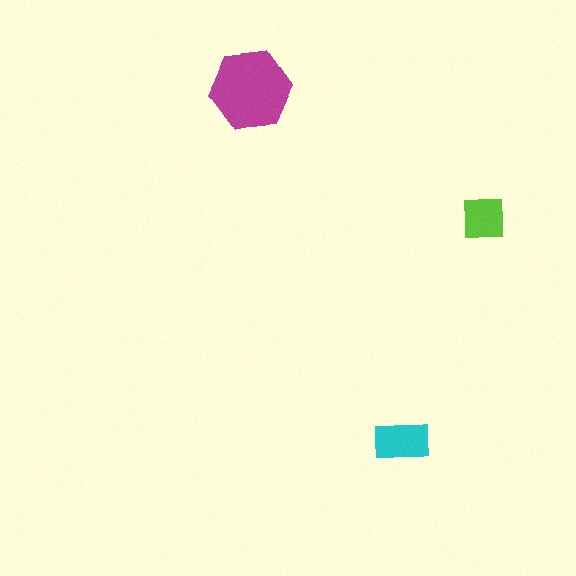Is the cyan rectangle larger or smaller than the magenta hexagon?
Smaller.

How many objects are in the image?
There are 3 objects in the image.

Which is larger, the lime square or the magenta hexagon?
The magenta hexagon.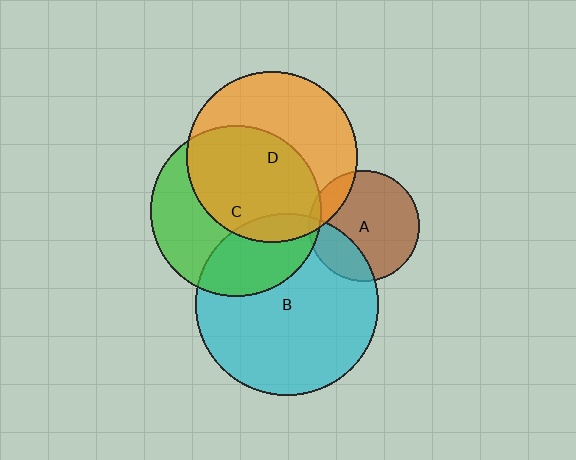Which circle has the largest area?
Circle B (cyan).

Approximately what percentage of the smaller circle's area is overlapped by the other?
Approximately 55%.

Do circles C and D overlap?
Yes.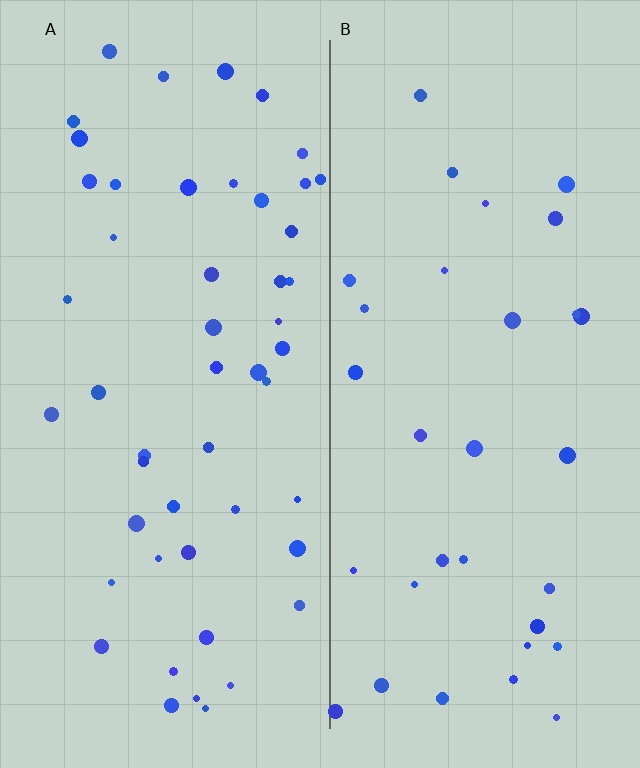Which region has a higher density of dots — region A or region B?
A (the left).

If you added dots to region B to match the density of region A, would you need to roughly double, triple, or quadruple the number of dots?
Approximately double.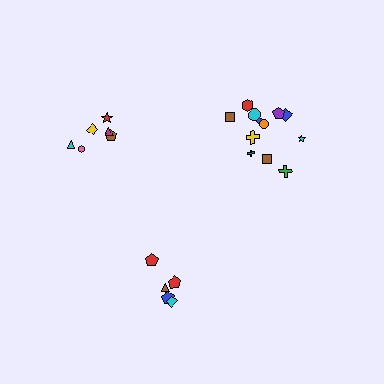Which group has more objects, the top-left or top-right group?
The top-right group.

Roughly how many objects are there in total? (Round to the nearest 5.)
Roughly 25 objects in total.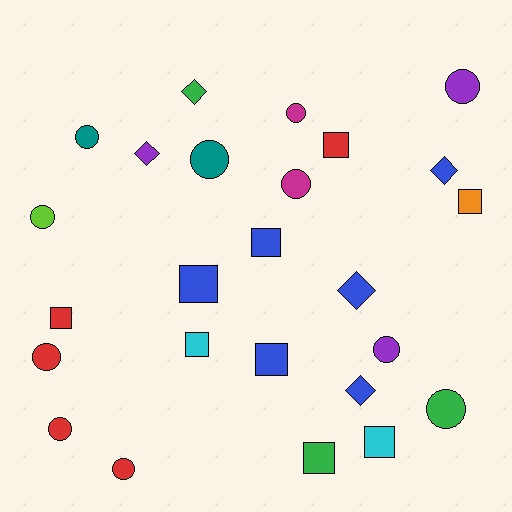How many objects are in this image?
There are 25 objects.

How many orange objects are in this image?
There is 1 orange object.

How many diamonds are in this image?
There are 5 diamonds.